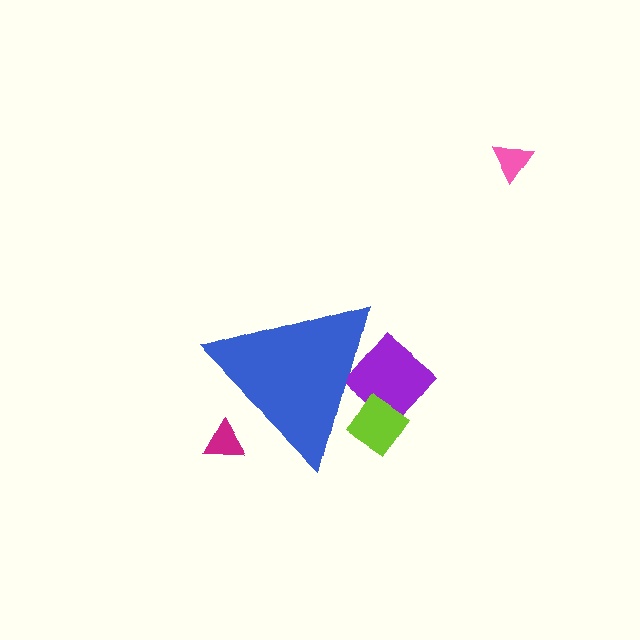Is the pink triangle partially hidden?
No, the pink triangle is fully visible.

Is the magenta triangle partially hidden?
Yes, the magenta triangle is partially hidden behind the blue triangle.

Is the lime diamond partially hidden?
Yes, the lime diamond is partially hidden behind the blue triangle.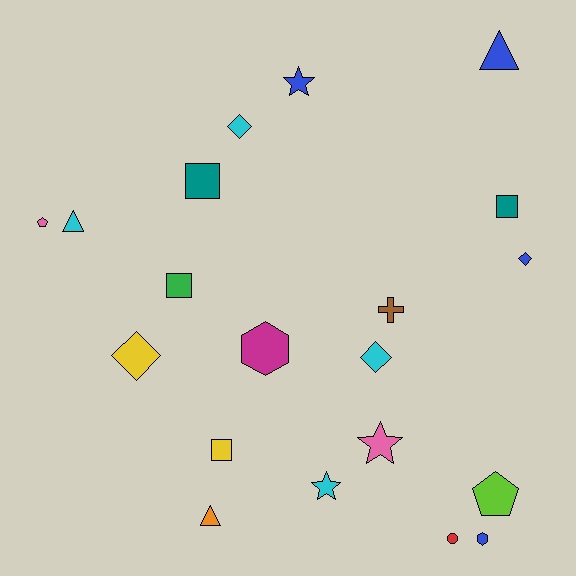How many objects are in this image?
There are 20 objects.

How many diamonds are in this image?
There are 4 diamonds.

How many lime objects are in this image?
There is 1 lime object.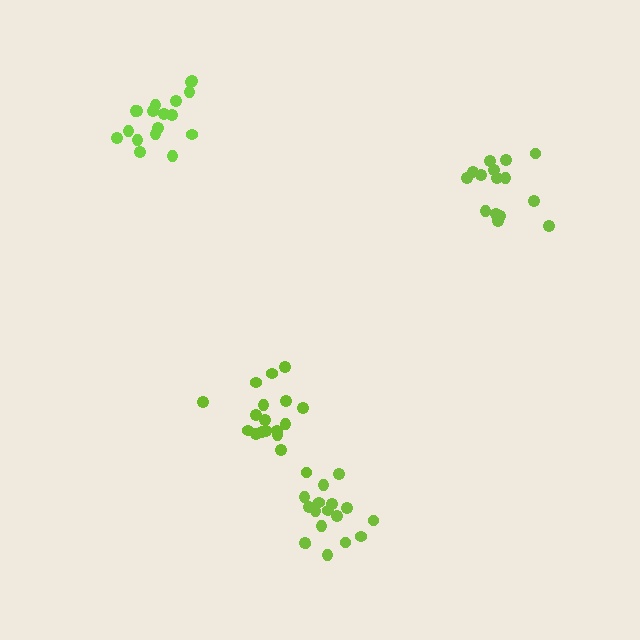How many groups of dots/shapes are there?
There are 4 groups.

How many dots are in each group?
Group 1: 18 dots, Group 2: 15 dots, Group 3: 17 dots, Group 4: 18 dots (68 total).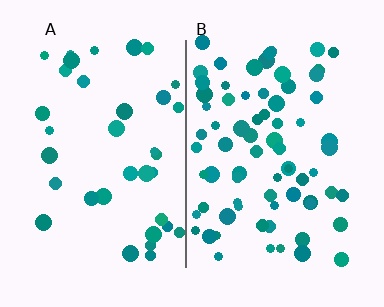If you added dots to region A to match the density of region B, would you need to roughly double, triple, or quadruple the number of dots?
Approximately double.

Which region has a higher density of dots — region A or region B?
B (the right).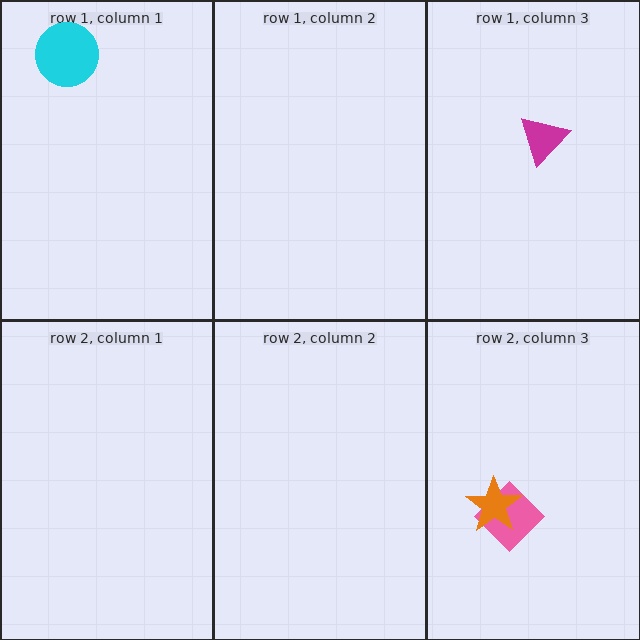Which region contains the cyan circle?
The row 1, column 1 region.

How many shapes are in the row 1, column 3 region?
1.